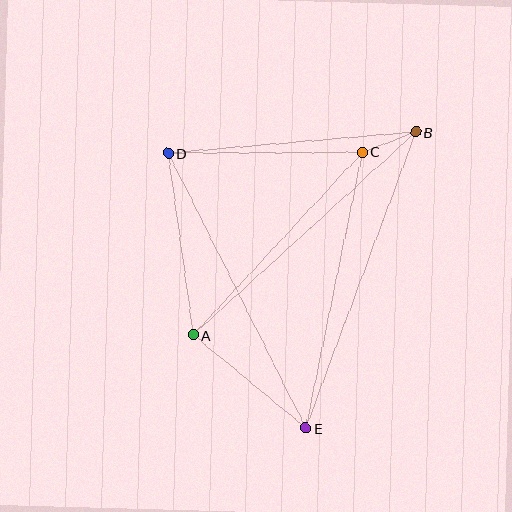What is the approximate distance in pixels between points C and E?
The distance between C and E is approximately 282 pixels.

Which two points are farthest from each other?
Points B and E are farthest from each other.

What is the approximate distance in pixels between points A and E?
The distance between A and E is approximately 147 pixels.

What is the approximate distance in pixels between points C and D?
The distance between C and D is approximately 194 pixels.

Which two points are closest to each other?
Points B and C are closest to each other.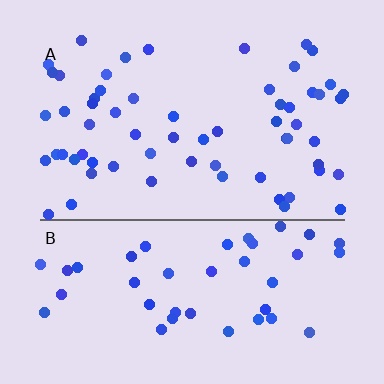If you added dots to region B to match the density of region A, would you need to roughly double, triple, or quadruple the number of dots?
Approximately double.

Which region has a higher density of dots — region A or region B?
A (the top).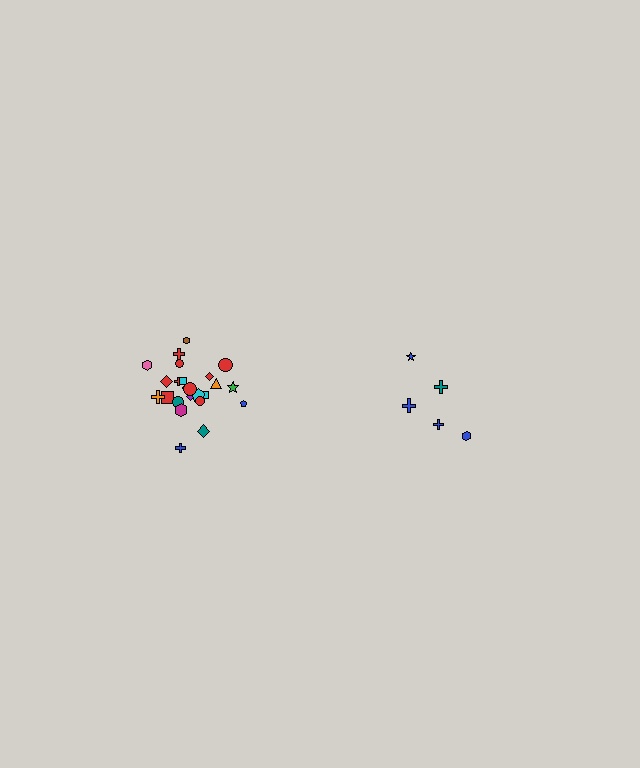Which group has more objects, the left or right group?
The left group.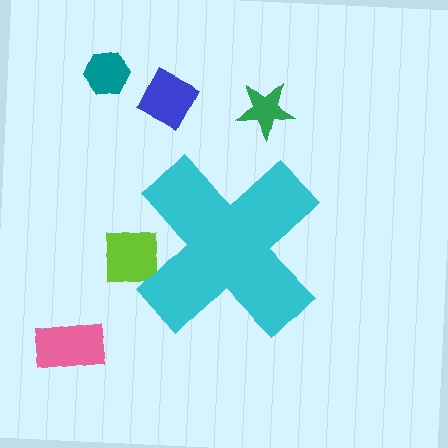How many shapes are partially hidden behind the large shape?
1 shape is partially hidden.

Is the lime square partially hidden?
Yes, the lime square is partially hidden behind the cyan cross.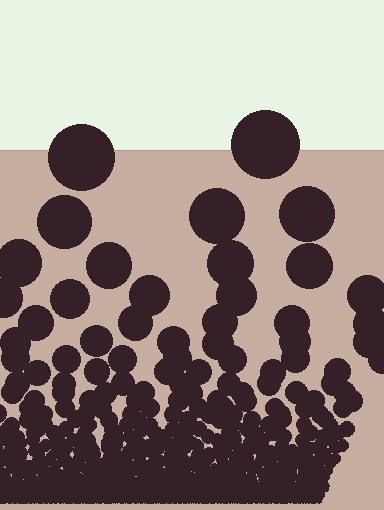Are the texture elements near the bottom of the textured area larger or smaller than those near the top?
Smaller. The gradient is inverted — elements near the bottom are smaller and denser.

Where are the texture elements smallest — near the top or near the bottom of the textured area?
Near the bottom.